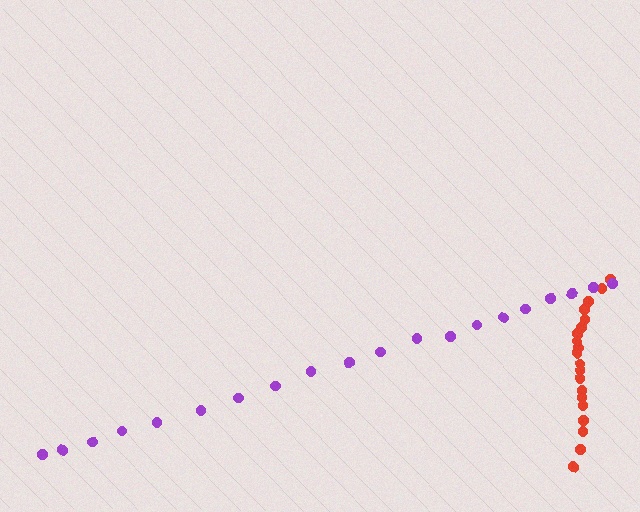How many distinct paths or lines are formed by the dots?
There are 2 distinct paths.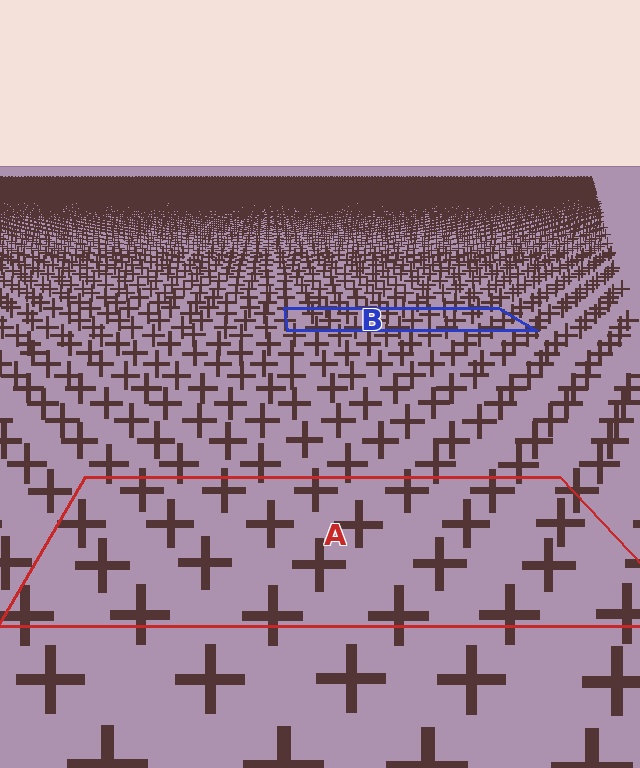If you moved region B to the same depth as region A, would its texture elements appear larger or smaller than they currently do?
They would appear larger. At a closer depth, the same texture elements are projected at a bigger on-screen size.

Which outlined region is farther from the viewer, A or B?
Region B is farther from the viewer — the texture elements inside it appear smaller and more densely packed.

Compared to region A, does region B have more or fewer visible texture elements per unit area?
Region B has more texture elements per unit area — they are packed more densely because it is farther away.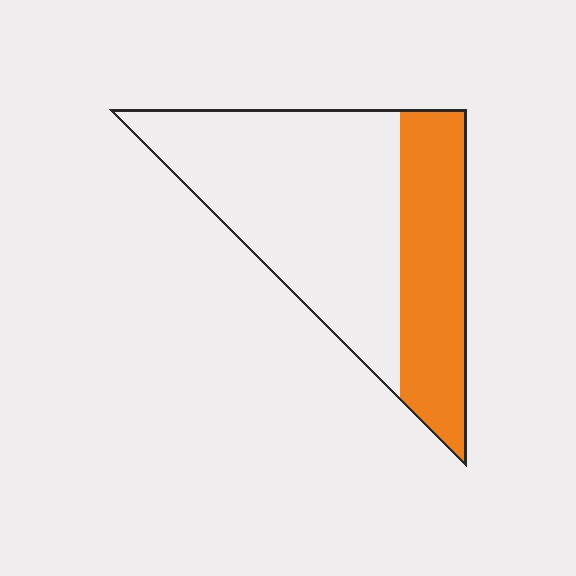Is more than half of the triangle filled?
No.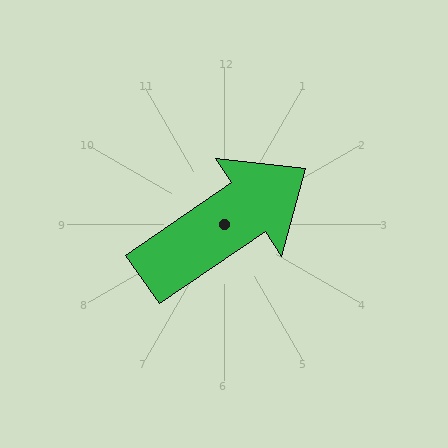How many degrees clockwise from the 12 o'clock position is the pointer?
Approximately 56 degrees.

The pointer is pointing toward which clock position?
Roughly 2 o'clock.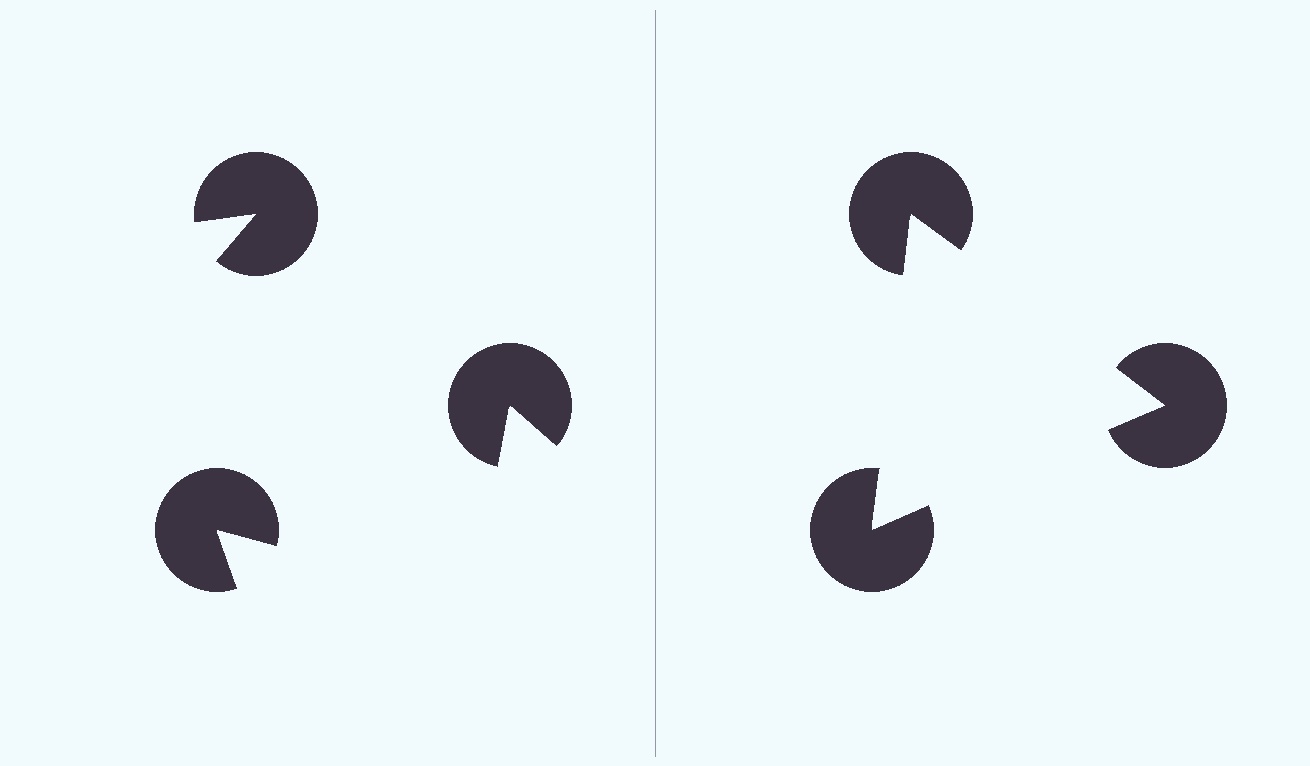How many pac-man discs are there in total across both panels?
6 — 3 on each side.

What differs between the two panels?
The pac-man discs are positioned identically on both sides; only the wedge orientations differ. On the right they align to a triangle; on the left they are misaligned.